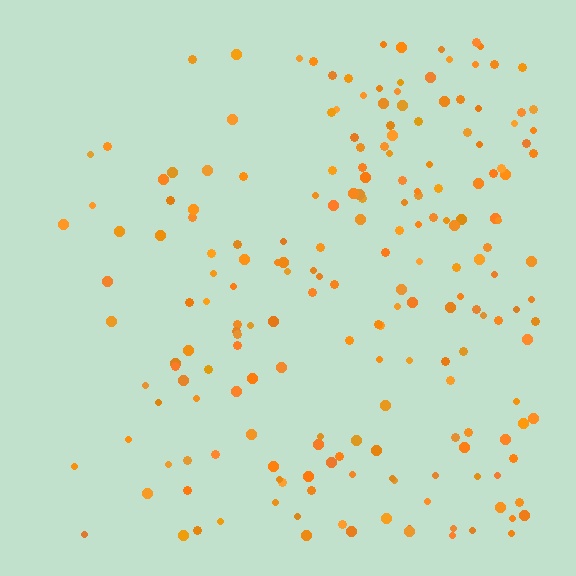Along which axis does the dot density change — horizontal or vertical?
Horizontal.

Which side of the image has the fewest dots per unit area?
The left.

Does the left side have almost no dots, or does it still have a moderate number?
Still a moderate number, just noticeably fewer than the right.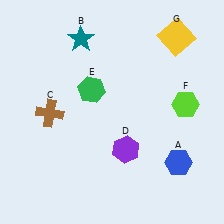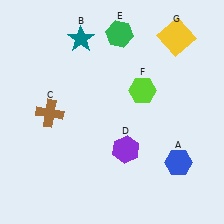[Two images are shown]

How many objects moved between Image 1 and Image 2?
2 objects moved between the two images.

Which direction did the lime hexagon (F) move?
The lime hexagon (F) moved left.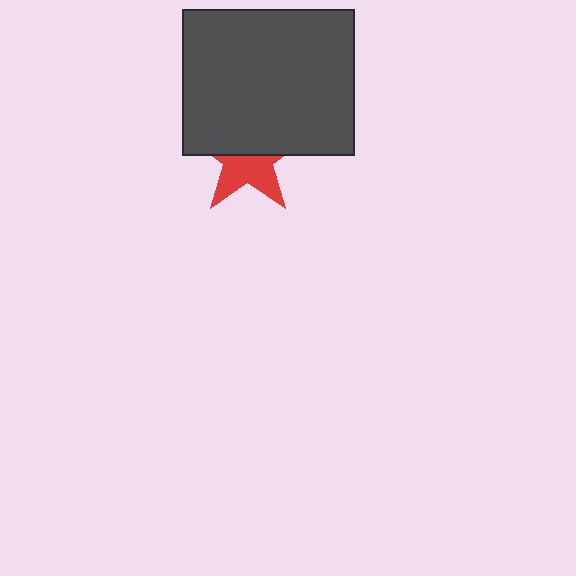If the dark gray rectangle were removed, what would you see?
You would see the complete red star.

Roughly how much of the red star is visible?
About half of it is visible (roughly 49%).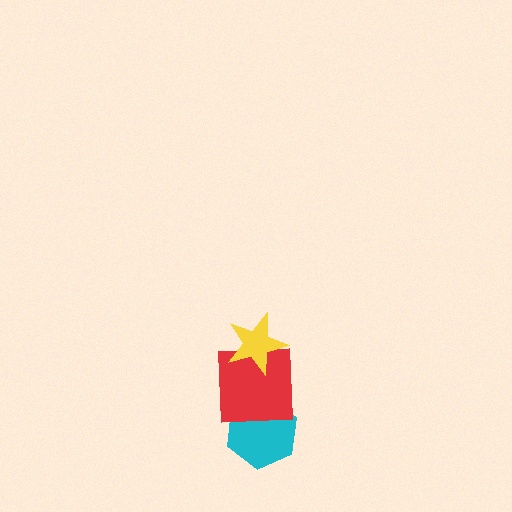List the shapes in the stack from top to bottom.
From top to bottom: the yellow star, the red square, the cyan hexagon.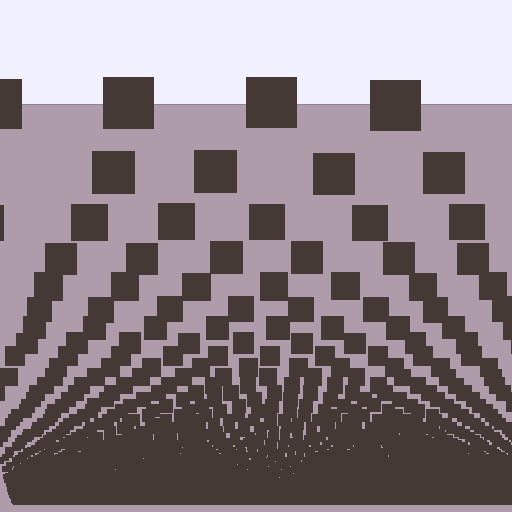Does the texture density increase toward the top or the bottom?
Density increases toward the bottom.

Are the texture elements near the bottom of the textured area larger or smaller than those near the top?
Smaller. The gradient is inverted — elements near the bottom are smaller and denser.